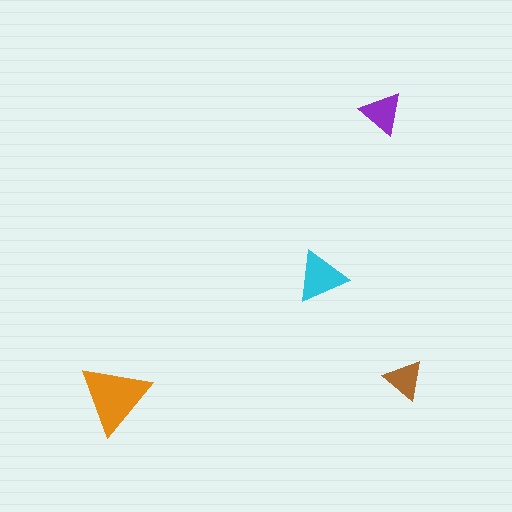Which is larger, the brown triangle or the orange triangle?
The orange one.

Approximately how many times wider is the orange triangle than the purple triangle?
About 1.5 times wider.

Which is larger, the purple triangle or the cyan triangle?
The cyan one.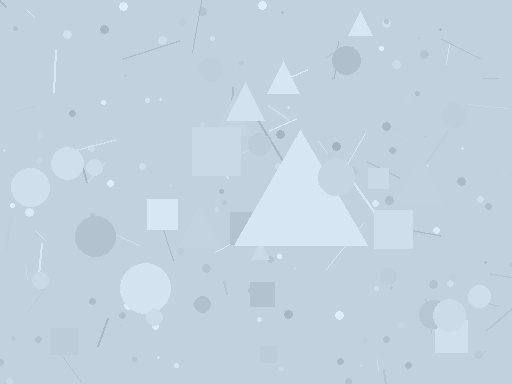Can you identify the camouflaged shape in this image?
The camouflaged shape is a triangle.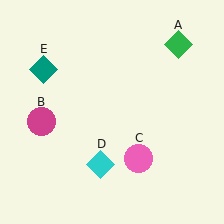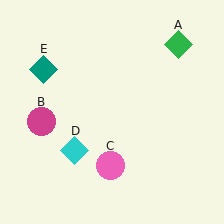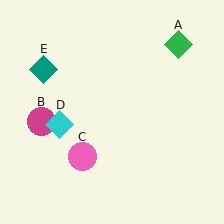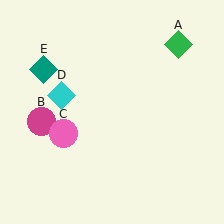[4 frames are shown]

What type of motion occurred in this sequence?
The pink circle (object C), cyan diamond (object D) rotated clockwise around the center of the scene.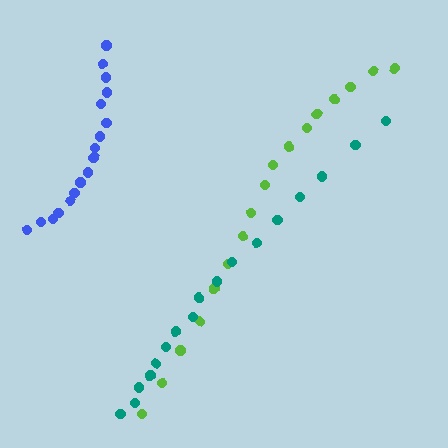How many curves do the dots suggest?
There are 3 distinct paths.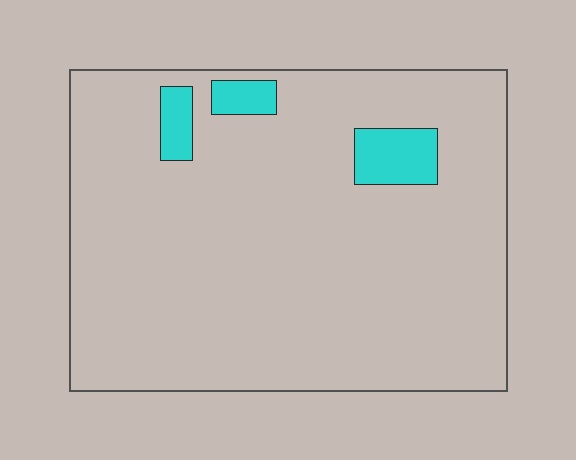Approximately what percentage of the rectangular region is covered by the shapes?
Approximately 5%.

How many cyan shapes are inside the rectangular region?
3.